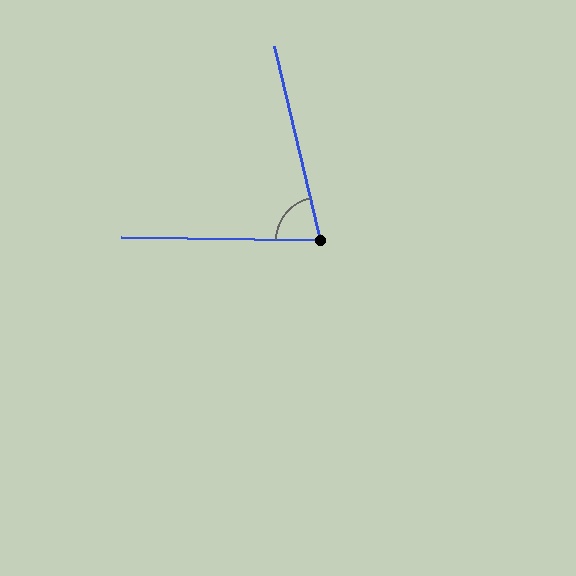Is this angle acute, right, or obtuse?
It is acute.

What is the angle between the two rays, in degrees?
Approximately 76 degrees.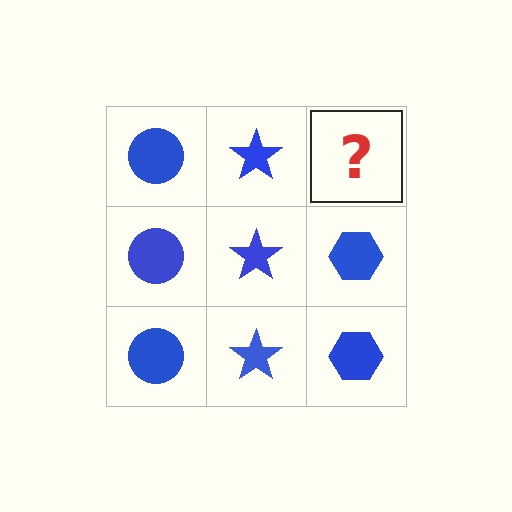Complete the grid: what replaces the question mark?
The question mark should be replaced with a blue hexagon.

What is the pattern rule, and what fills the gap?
The rule is that each column has a consistent shape. The gap should be filled with a blue hexagon.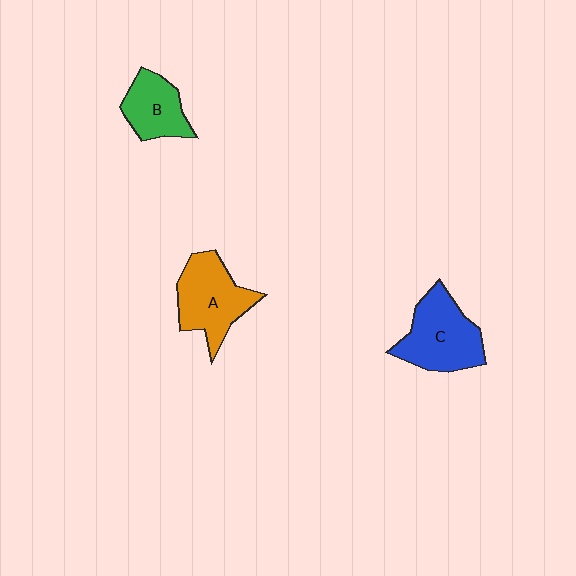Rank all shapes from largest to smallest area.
From largest to smallest: C (blue), A (orange), B (green).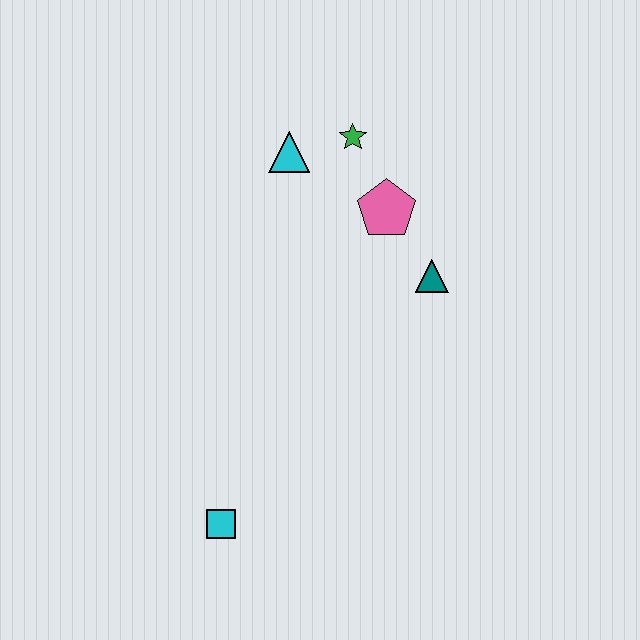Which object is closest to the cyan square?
The teal triangle is closest to the cyan square.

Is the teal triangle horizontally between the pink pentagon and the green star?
No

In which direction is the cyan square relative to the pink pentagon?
The cyan square is below the pink pentagon.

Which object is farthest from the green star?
The cyan square is farthest from the green star.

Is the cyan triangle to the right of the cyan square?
Yes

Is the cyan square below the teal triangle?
Yes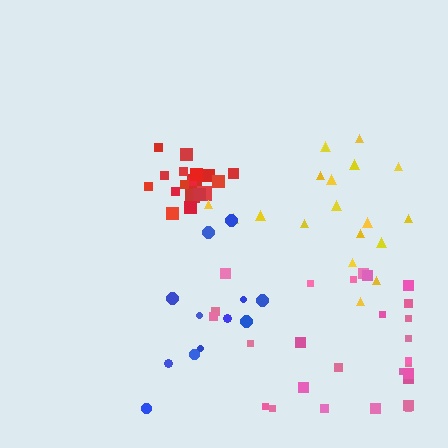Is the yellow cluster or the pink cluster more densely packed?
Yellow.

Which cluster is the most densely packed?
Red.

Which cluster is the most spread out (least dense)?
Blue.